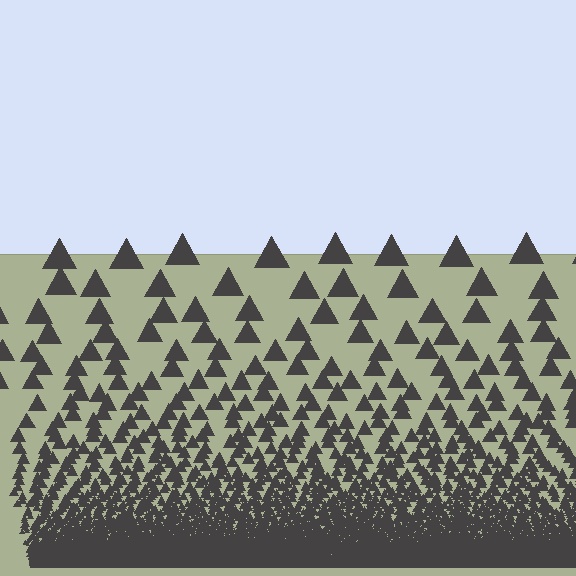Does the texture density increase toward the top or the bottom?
Density increases toward the bottom.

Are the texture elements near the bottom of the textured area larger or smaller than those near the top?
Smaller. The gradient is inverted — elements near the bottom are smaller and denser.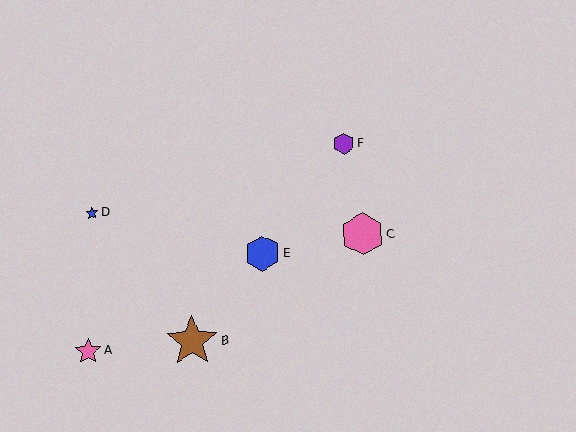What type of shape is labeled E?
Shape E is a blue hexagon.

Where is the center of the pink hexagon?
The center of the pink hexagon is at (363, 234).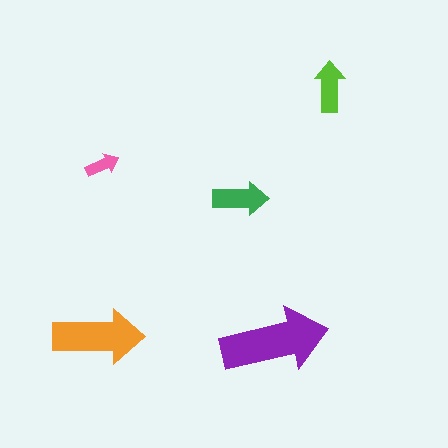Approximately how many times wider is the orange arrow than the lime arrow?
About 2 times wider.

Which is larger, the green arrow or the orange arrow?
The orange one.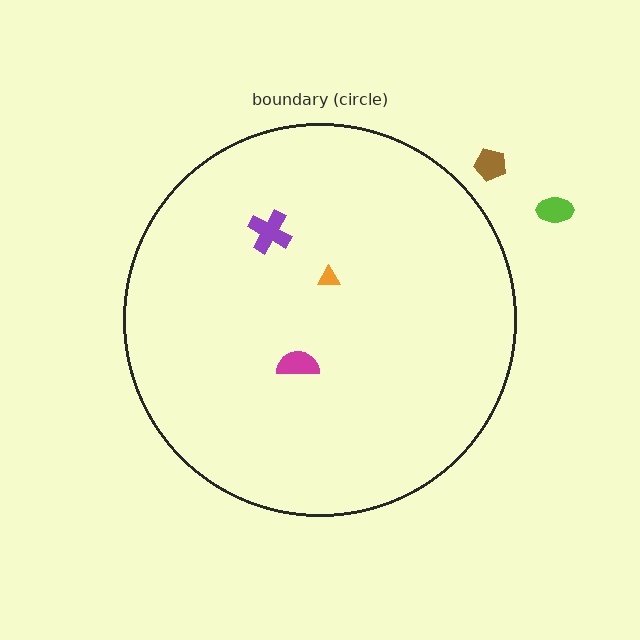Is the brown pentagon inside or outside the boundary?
Outside.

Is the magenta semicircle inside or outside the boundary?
Inside.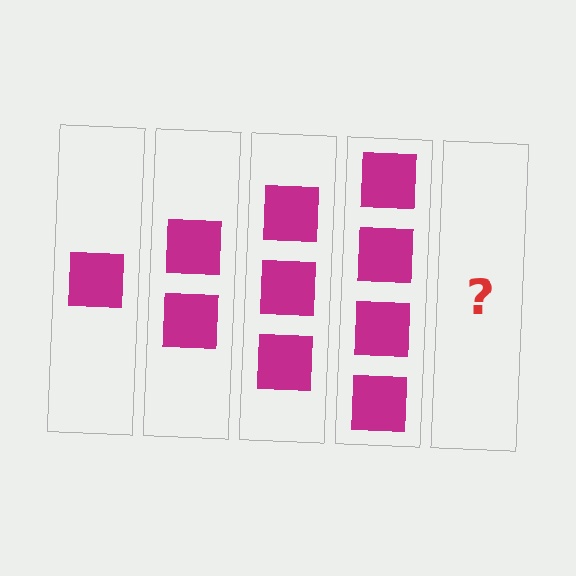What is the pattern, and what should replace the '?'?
The pattern is that each step adds one more square. The '?' should be 5 squares.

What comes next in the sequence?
The next element should be 5 squares.